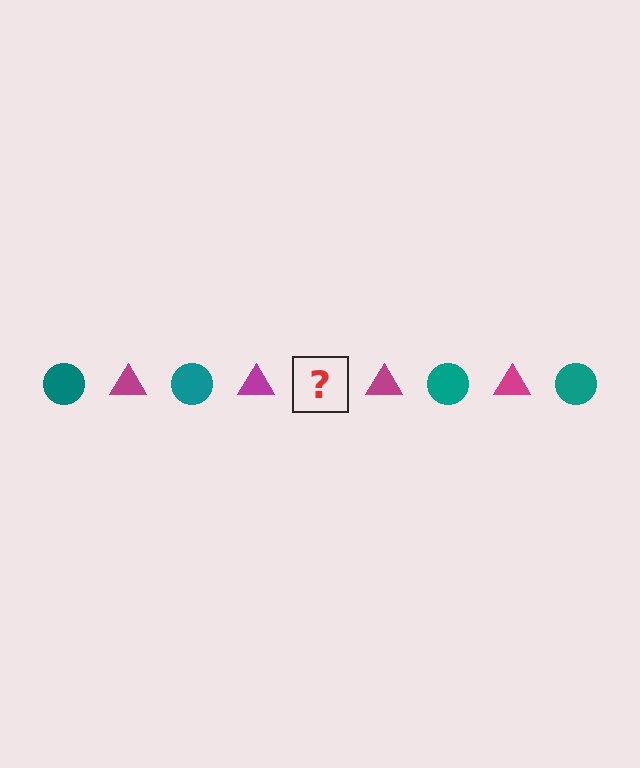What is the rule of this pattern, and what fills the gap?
The rule is that the pattern alternates between teal circle and magenta triangle. The gap should be filled with a teal circle.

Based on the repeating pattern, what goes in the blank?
The blank should be a teal circle.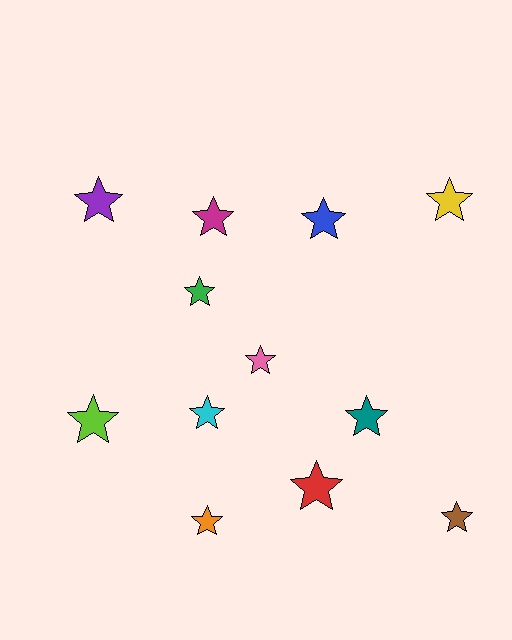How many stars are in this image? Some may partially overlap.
There are 12 stars.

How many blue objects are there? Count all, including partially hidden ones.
There is 1 blue object.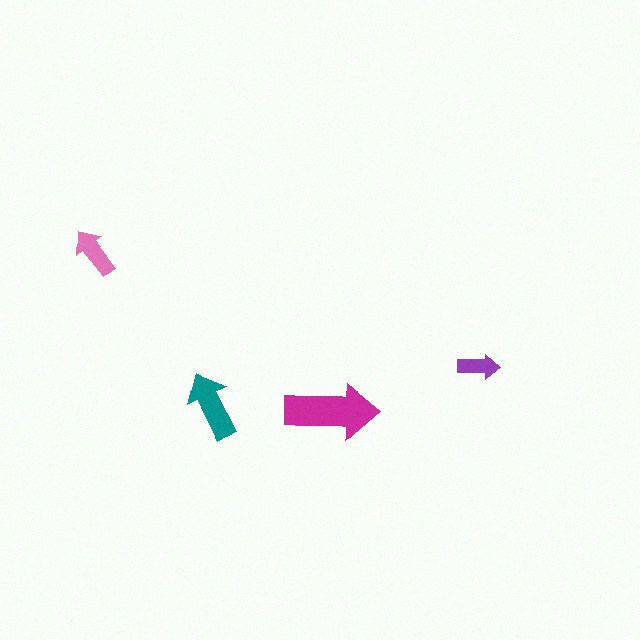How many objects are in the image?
There are 4 objects in the image.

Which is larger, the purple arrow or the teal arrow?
The teal one.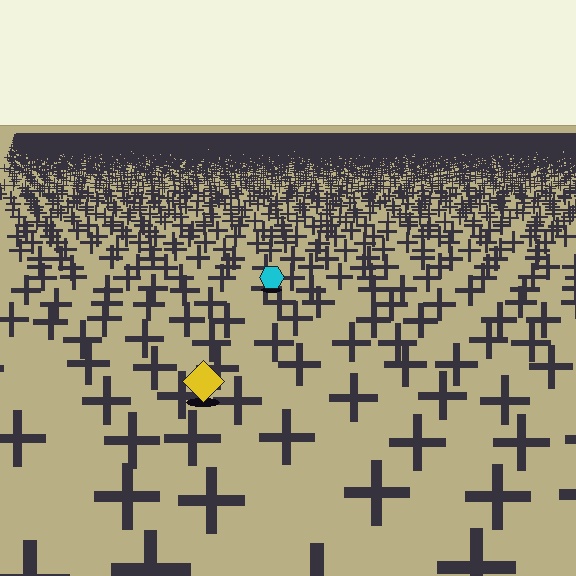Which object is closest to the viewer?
The yellow diamond is closest. The texture marks near it are larger and more spread out.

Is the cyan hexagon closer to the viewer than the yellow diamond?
No. The yellow diamond is closer — you can tell from the texture gradient: the ground texture is coarser near it.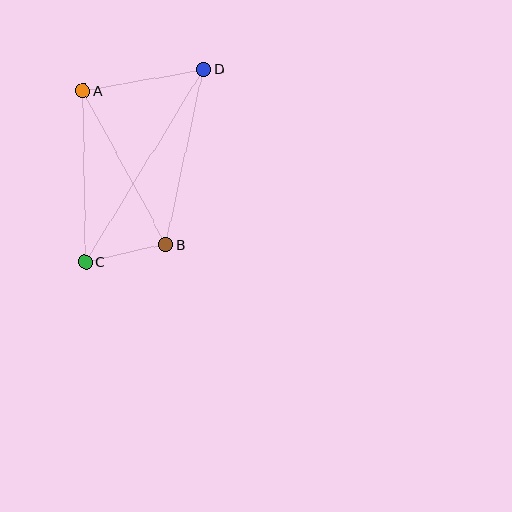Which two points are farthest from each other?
Points C and D are farthest from each other.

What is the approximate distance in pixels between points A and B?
The distance between A and B is approximately 175 pixels.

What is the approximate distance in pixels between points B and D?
The distance between B and D is approximately 179 pixels.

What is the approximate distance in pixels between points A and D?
The distance between A and D is approximately 123 pixels.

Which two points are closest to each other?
Points B and C are closest to each other.